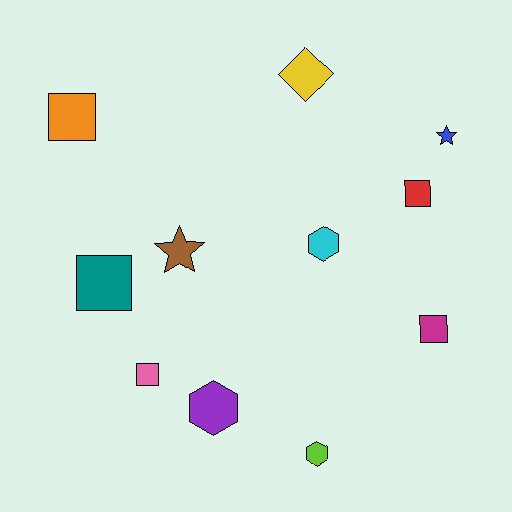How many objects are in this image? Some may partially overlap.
There are 11 objects.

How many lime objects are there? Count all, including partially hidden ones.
There is 1 lime object.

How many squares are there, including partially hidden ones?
There are 5 squares.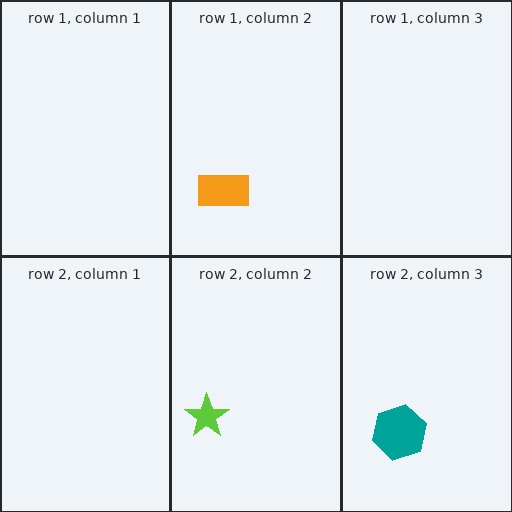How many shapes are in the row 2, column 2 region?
1.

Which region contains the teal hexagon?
The row 2, column 3 region.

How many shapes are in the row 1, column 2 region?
1.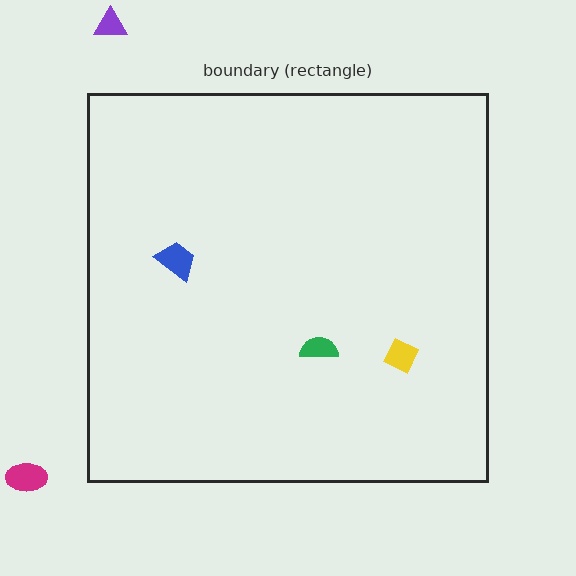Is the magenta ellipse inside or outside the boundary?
Outside.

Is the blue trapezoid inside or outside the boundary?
Inside.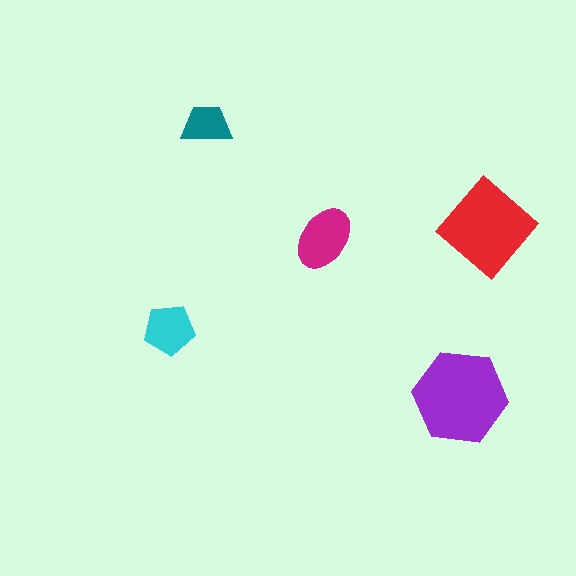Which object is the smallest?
The teal trapezoid.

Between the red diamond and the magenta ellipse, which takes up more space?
The red diamond.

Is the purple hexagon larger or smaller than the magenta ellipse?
Larger.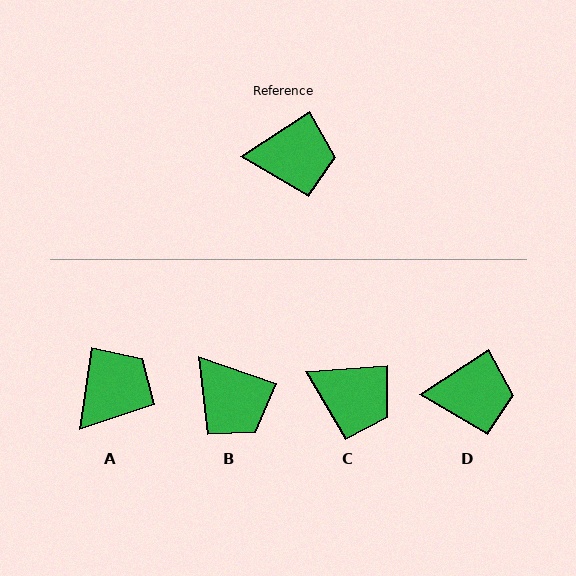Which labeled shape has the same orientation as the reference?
D.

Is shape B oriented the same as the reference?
No, it is off by about 53 degrees.